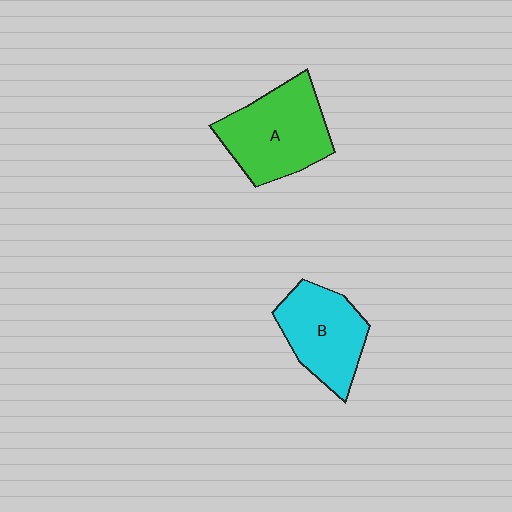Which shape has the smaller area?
Shape B (cyan).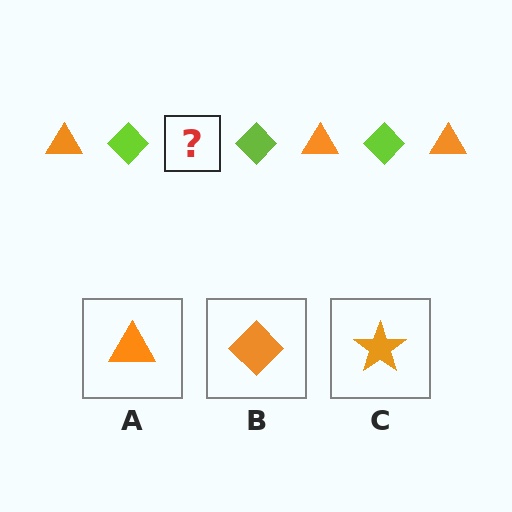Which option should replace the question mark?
Option A.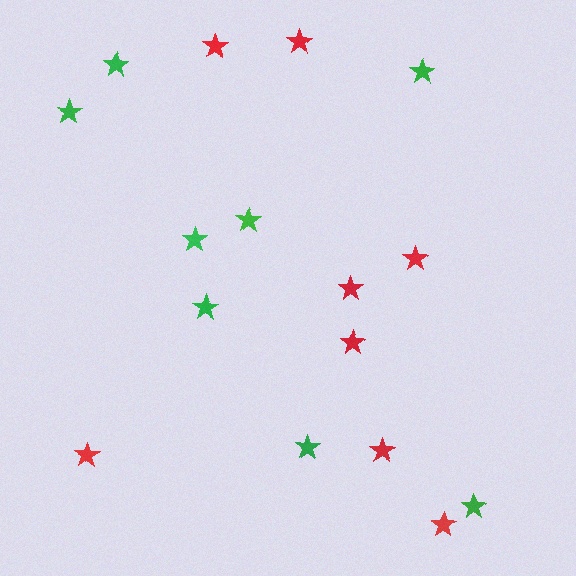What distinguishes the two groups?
There are 2 groups: one group of red stars (8) and one group of green stars (8).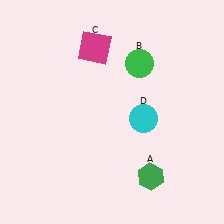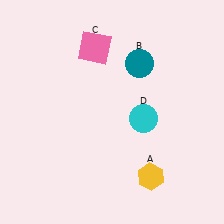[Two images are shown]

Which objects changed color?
A changed from green to yellow. B changed from green to teal. C changed from magenta to pink.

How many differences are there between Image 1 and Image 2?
There are 3 differences between the two images.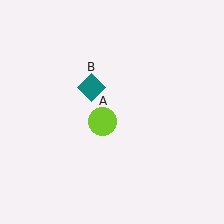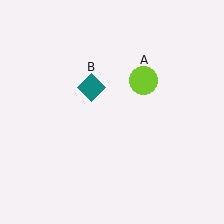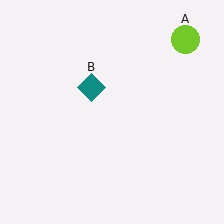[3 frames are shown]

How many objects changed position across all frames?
1 object changed position: lime circle (object A).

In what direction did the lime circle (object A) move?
The lime circle (object A) moved up and to the right.